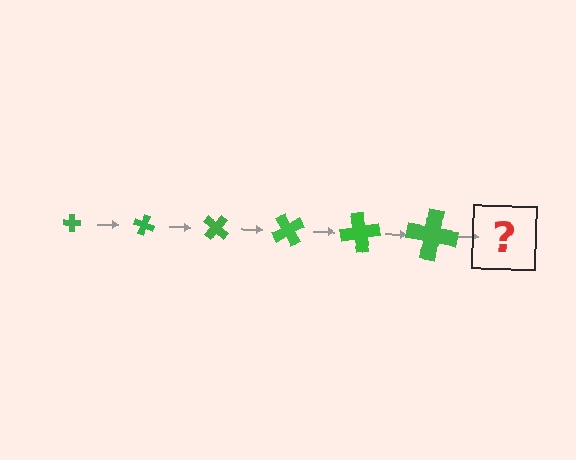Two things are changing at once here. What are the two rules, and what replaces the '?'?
The two rules are that the cross grows larger each step and it rotates 20 degrees each step. The '?' should be a cross, larger than the previous one and rotated 120 degrees from the start.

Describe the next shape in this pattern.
It should be a cross, larger than the previous one and rotated 120 degrees from the start.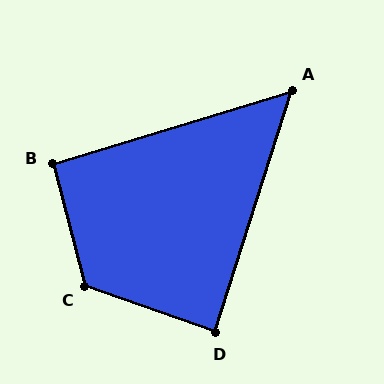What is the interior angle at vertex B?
Approximately 92 degrees (approximately right).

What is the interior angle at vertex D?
Approximately 88 degrees (approximately right).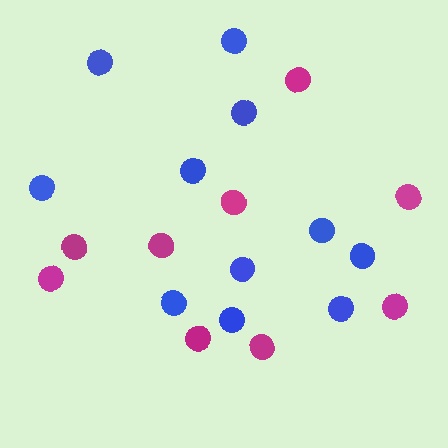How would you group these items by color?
There are 2 groups: one group of magenta circles (9) and one group of blue circles (11).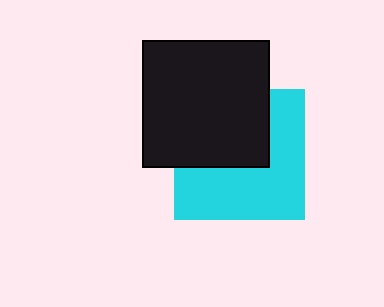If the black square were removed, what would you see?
You would see the complete cyan square.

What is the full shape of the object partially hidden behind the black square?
The partially hidden object is a cyan square.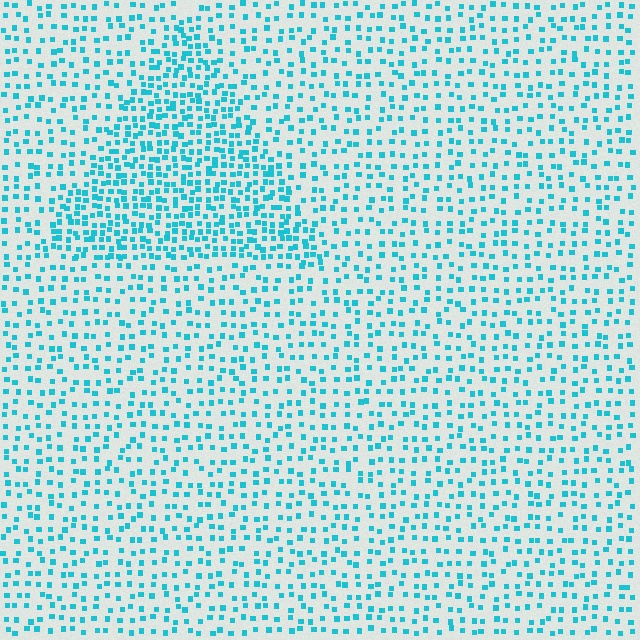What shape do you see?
I see a triangle.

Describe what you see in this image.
The image contains small cyan elements arranged at two different densities. A triangle-shaped region is visible where the elements are more densely packed than the surrounding area.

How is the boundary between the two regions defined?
The boundary is defined by a change in element density (approximately 2.0x ratio). All elements are the same color, size, and shape.